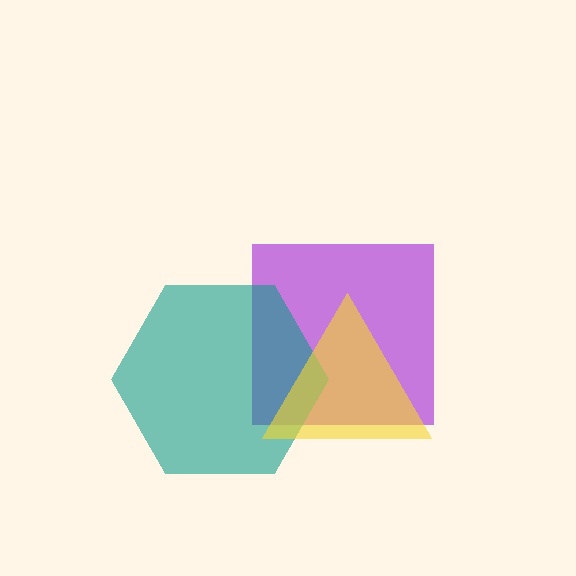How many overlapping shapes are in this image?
There are 3 overlapping shapes in the image.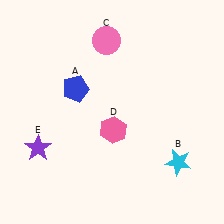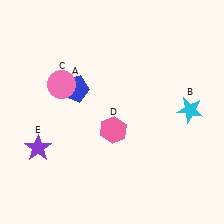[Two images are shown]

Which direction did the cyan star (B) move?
The cyan star (B) moved up.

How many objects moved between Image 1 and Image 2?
2 objects moved between the two images.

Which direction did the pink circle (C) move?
The pink circle (C) moved left.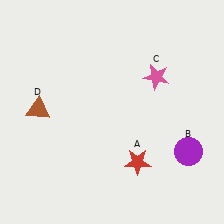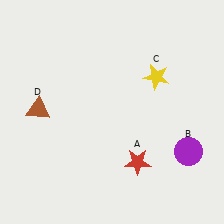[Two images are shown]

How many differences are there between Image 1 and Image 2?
There is 1 difference between the two images.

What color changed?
The star (C) changed from pink in Image 1 to yellow in Image 2.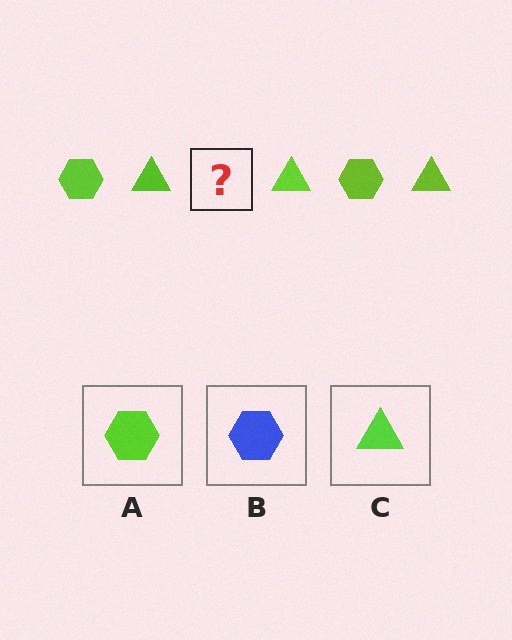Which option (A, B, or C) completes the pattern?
A.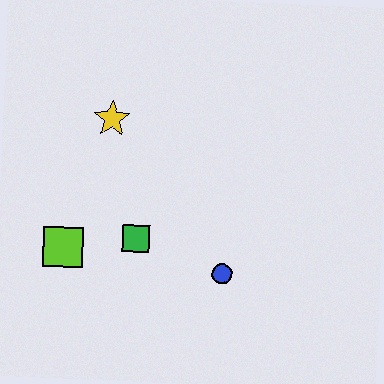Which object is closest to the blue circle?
The green square is closest to the blue circle.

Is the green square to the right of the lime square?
Yes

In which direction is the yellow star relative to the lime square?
The yellow star is above the lime square.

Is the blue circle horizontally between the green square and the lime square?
No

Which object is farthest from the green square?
The yellow star is farthest from the green square.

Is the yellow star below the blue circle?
No